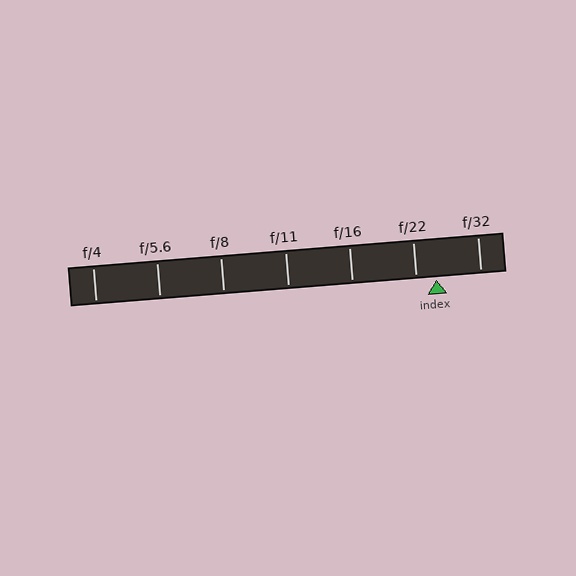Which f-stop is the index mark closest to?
The index mark is closest to f/22.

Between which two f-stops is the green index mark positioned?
The index mark is between f/22 and f/32.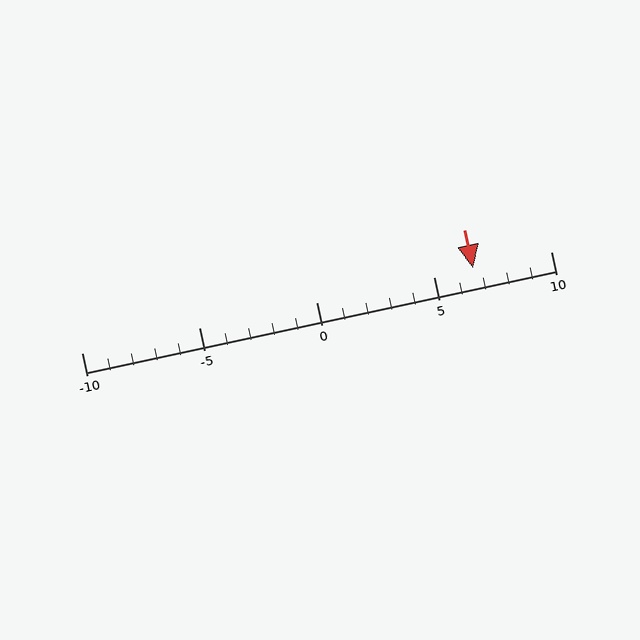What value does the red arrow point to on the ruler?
The red arrow points to approximately 7.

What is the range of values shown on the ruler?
The ruler shows values from -10 to 10.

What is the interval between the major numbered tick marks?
The major tick marks are spaced 5 units apart.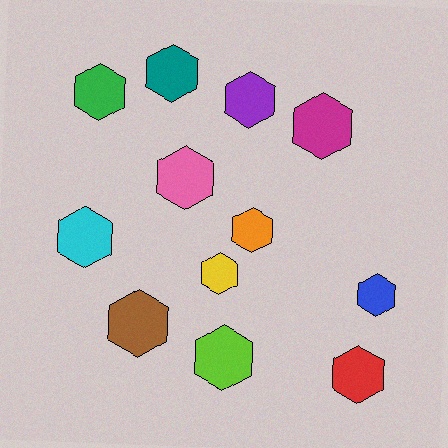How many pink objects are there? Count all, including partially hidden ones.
There is 1 pink object.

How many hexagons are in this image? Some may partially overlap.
There are 12 hexagons.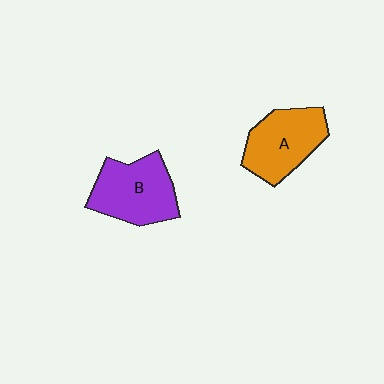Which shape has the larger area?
Shape B (purple).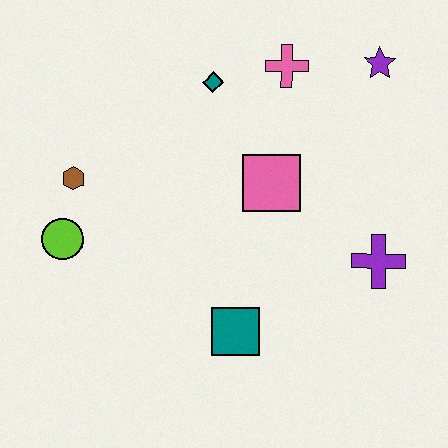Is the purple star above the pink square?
Yes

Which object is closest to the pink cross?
The teal diamond is closest to the pink cross.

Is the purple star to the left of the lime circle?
No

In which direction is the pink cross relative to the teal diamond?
The pink cross is to the right of the teal diamond.